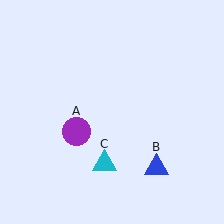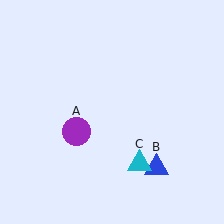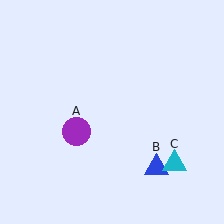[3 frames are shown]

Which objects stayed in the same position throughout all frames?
Purple circle (object A) and blue triangle (object B) remained stationary.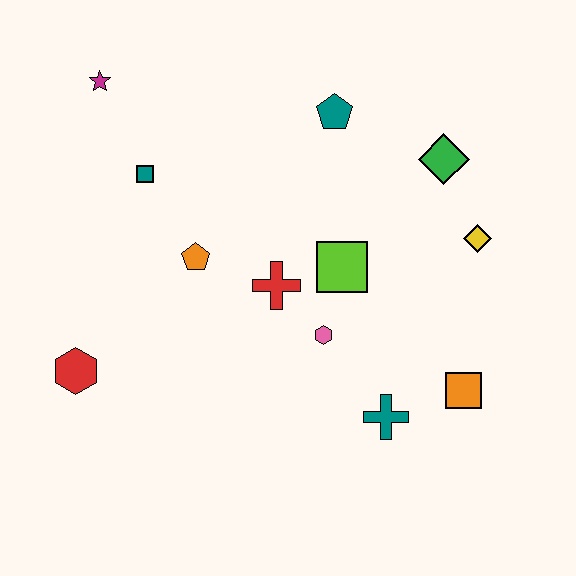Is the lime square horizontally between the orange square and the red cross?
Yes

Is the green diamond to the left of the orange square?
Yes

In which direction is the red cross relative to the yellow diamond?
The red cross is to the left of the yellow diamond.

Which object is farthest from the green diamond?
The red hexagon is farthest from the green diamond.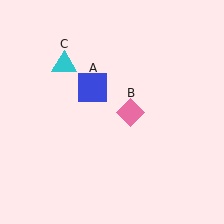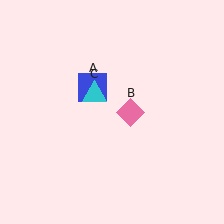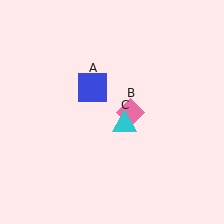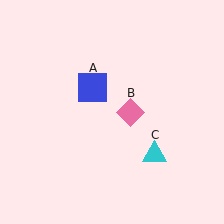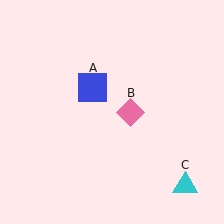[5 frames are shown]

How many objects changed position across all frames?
1 object changed position: cyan triangle (object C).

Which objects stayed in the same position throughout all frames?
Blue square (object A) and pink diamond (object B) remained stationary.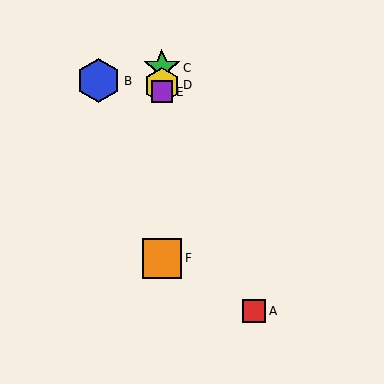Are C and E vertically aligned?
Yes, both are at x≈162.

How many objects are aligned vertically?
4 objects (C, D, E, F) are aligned vertically.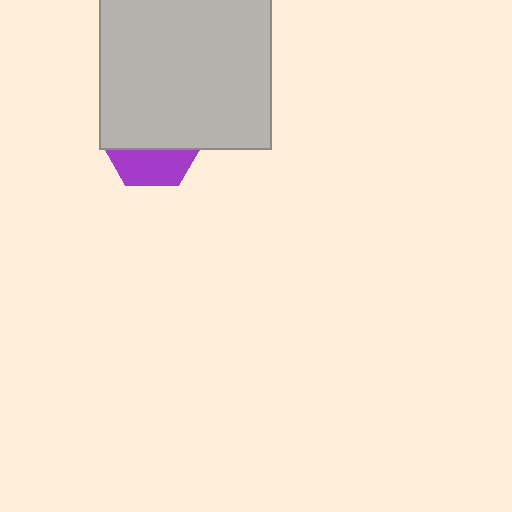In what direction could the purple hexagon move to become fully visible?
The purple hexagon could move down. That would shift it out from behind the light gray square entirely.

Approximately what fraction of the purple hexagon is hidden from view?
Roughly 64% of the purple hexagon is hidden behind the light gray square.